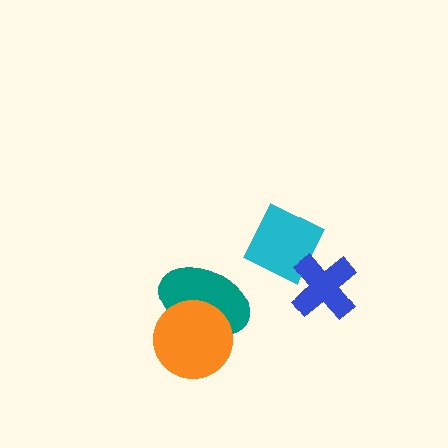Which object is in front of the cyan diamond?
The blue cross is in front of the cyan diamond.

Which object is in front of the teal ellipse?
The orange circle is in front of the teal ellipse.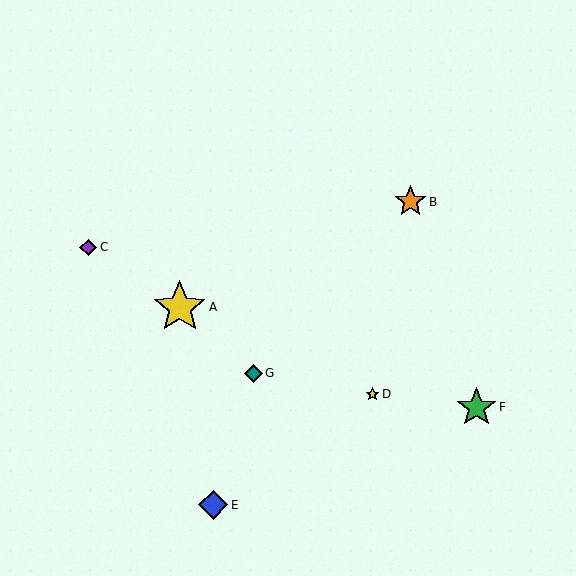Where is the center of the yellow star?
The center of the yellow star is at (180, 307).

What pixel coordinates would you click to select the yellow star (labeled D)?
Click at (372, 394) to select the yellow star D.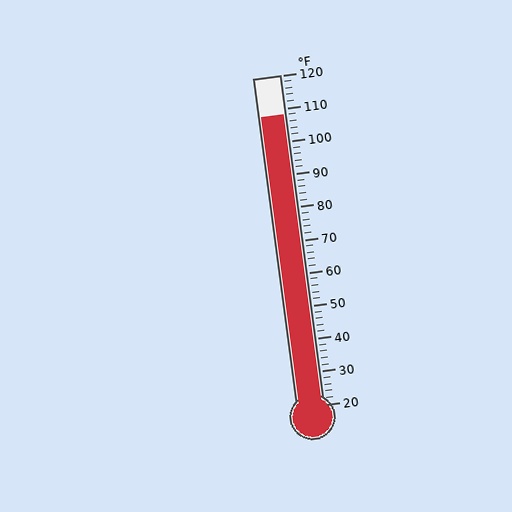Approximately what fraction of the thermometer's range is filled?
The thermometer is filled to approximately 90% of its range.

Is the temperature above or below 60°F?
The temperature is above 60°F.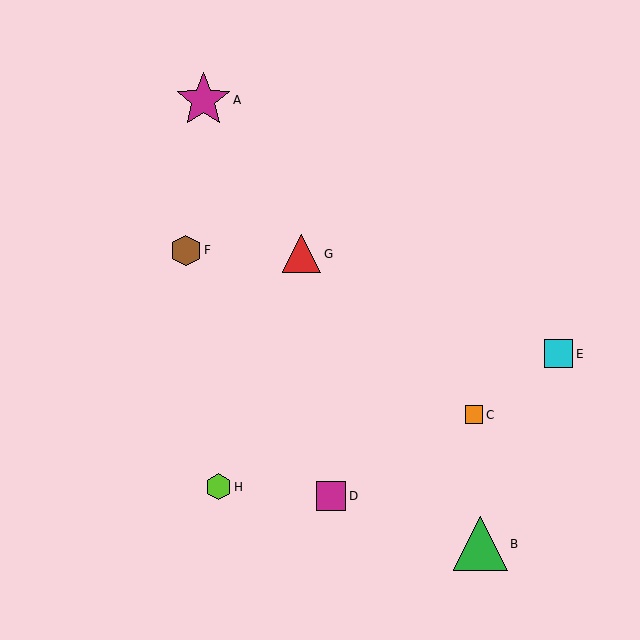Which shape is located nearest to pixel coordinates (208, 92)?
The magenta star (labeled A) at (203, 100) is nearest to that location.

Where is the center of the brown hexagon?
The center of the brown hexagon is at (186, 250).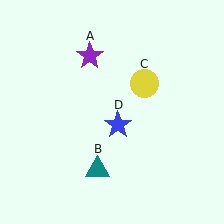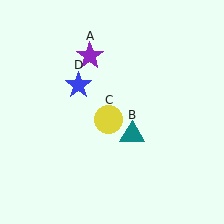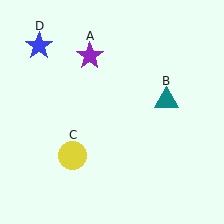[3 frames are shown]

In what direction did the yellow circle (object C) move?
The yellow circle (object C) moved down and to the left.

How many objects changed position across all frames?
3 objects changed position: teal triangle (object B), yellow circle (object C), blue star (object D).